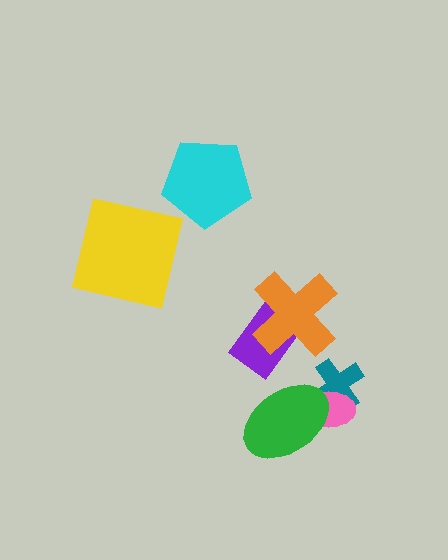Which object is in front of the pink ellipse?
The green ellipse is in front of the pink ellipse.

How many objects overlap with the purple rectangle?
1 object overlaps with the purple rectangle.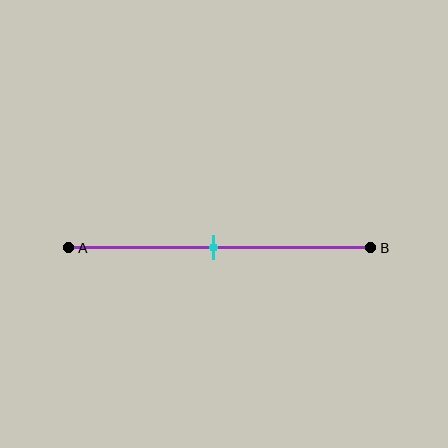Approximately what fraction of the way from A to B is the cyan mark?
The cyan mark is approximately 50% of the way from A to B.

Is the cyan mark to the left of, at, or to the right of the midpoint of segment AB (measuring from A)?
The cyan mark is approximately at the midpoint of segment AB.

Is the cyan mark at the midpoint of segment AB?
Yes, the mark is approximately at the midpoint.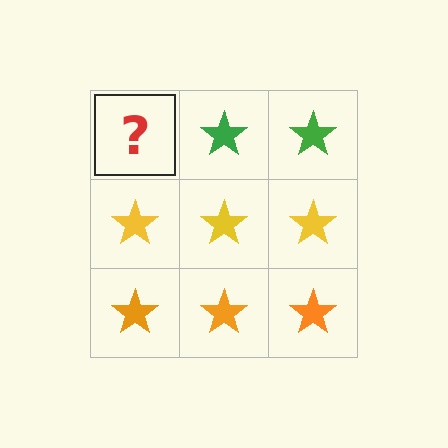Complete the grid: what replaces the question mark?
The question mark should be replaced with a green star.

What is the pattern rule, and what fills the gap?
The rule is that each row has a consistent color. The gap should be filled with a green star.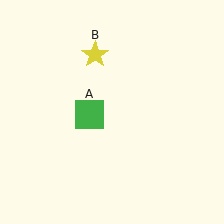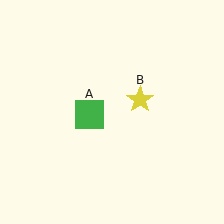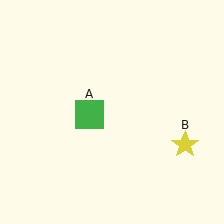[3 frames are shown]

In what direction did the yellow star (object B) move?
The yellow star (object B) moved down and to the right.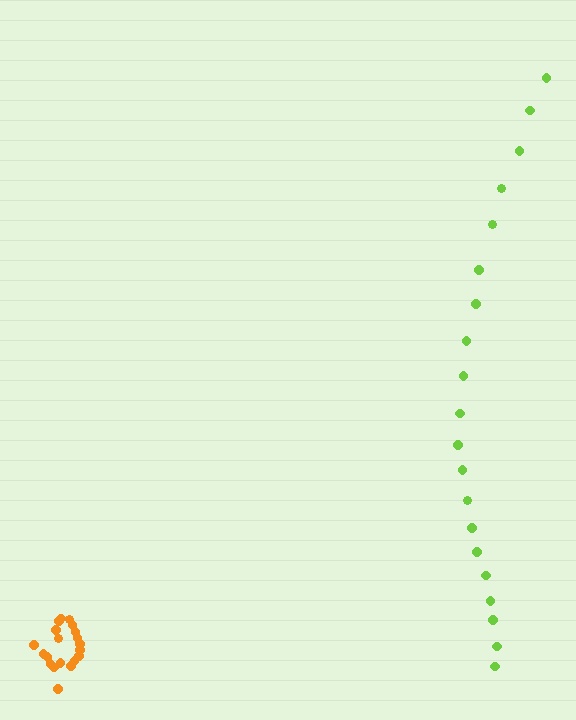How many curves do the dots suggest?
There are 2 distinct paths.